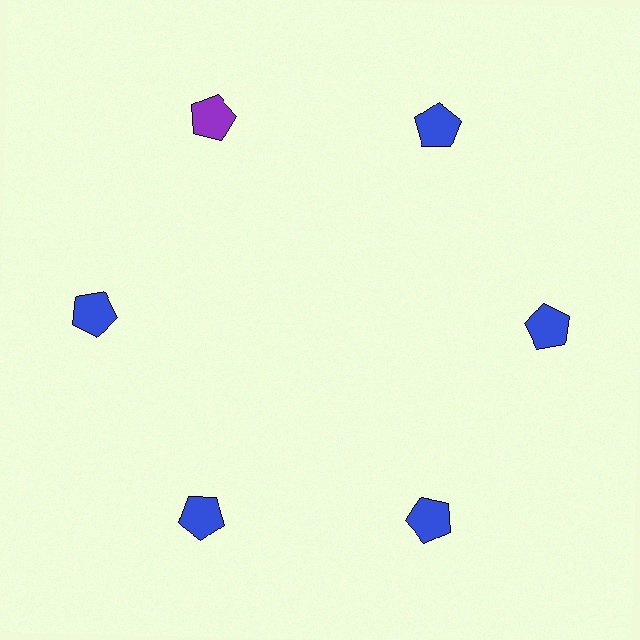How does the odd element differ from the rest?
It has a different color: purple instead of blue.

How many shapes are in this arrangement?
There are 6 shapes arranged in a ring pattern.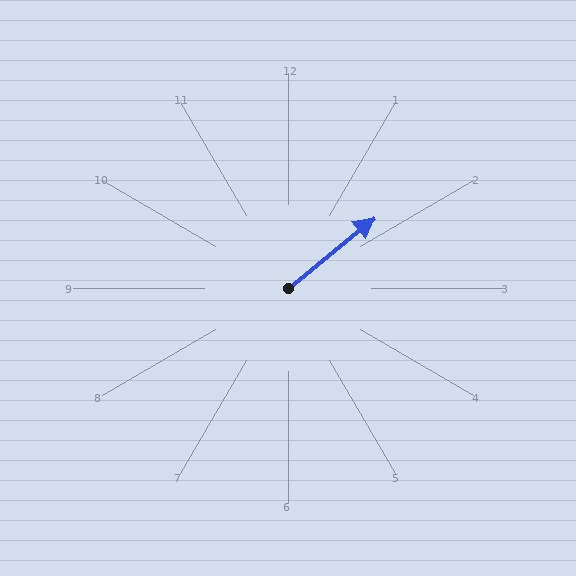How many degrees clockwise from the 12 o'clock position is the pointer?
Approximately 51 degrees.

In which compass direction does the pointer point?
Northeast.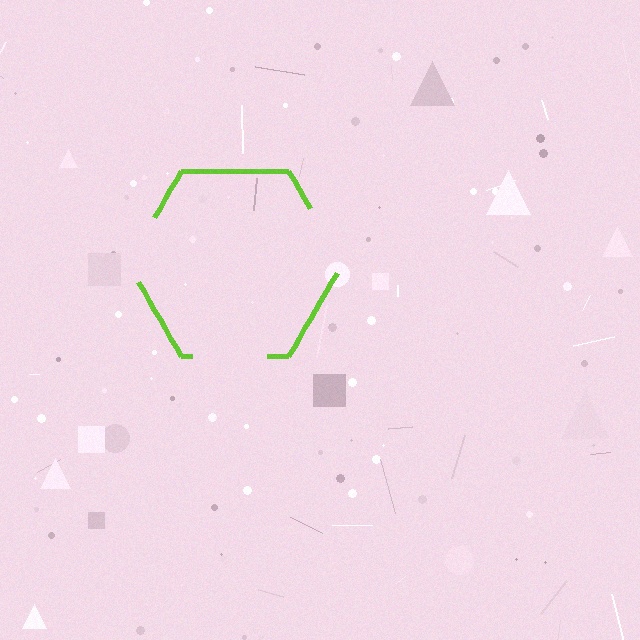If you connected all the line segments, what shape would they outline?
They would outline a hexagon.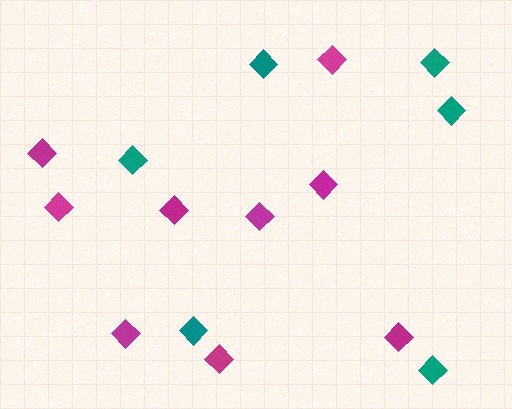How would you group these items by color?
There are 2 groups: one group of teal diamonds (6) and one group of magenta diamonds (9).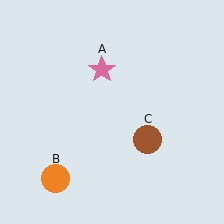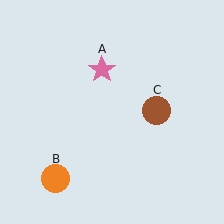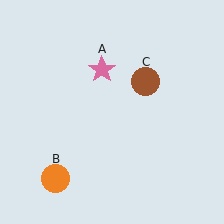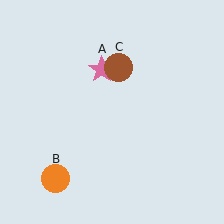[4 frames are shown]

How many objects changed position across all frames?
1 object changed position: brown circle (object C).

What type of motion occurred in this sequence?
The brown circle (object C) rotated counterclockwise around the center of the scene.